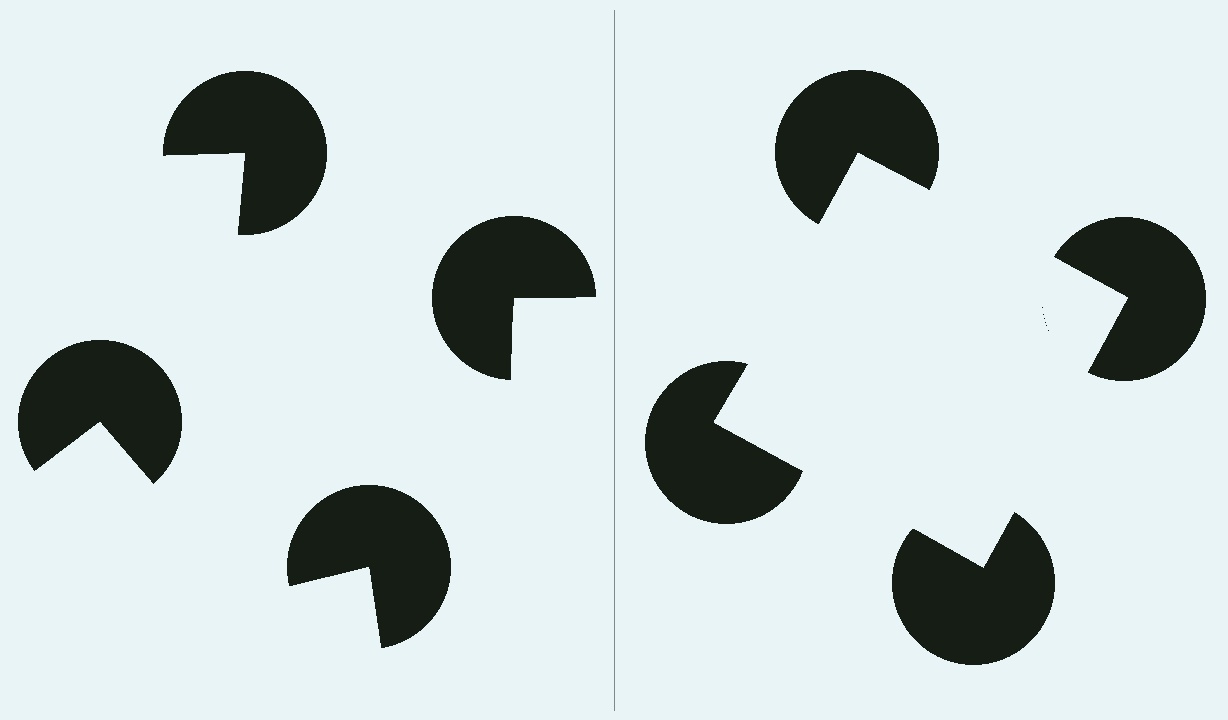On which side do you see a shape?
An illusory square appears on the right side. On the left side the wedge cuts are rotated, so no coherent shape forms.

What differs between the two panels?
The pac-man discs are positioned identically on both sides; only the wedge orientations differ. On the right they align to a square; on the left they are misaligned.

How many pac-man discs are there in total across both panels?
8 — 4 on each side.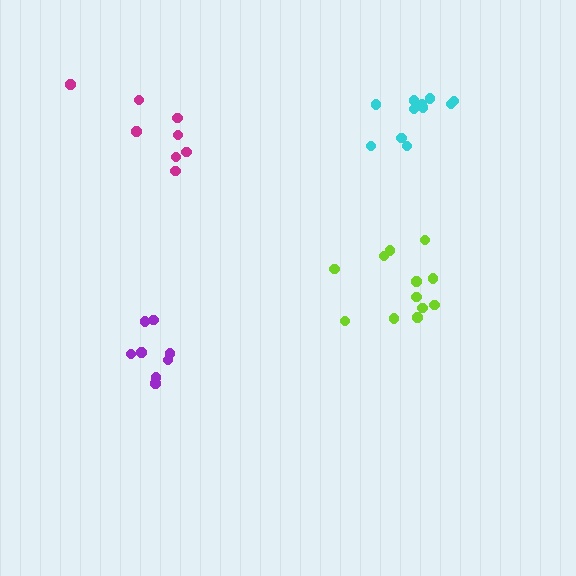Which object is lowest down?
The purple cluster is bottommost.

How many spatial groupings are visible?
There are 4 spatial groupings.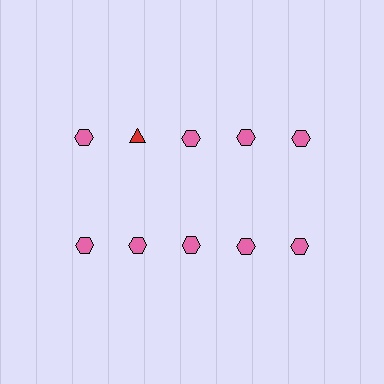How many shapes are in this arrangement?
There are 10 shapes arranged in a grid pattern.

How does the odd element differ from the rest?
It differs in both color (red instead of pink) and shape (triangle instead of hexagon).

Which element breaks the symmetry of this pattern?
The red triangle in the top row, second from left column breaks the symmetry. All other shapes are pink hexagons.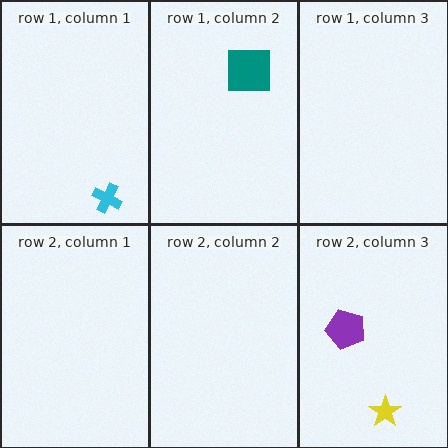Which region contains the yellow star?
The row 2, column 3 region.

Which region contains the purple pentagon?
The row 2, column 3 region.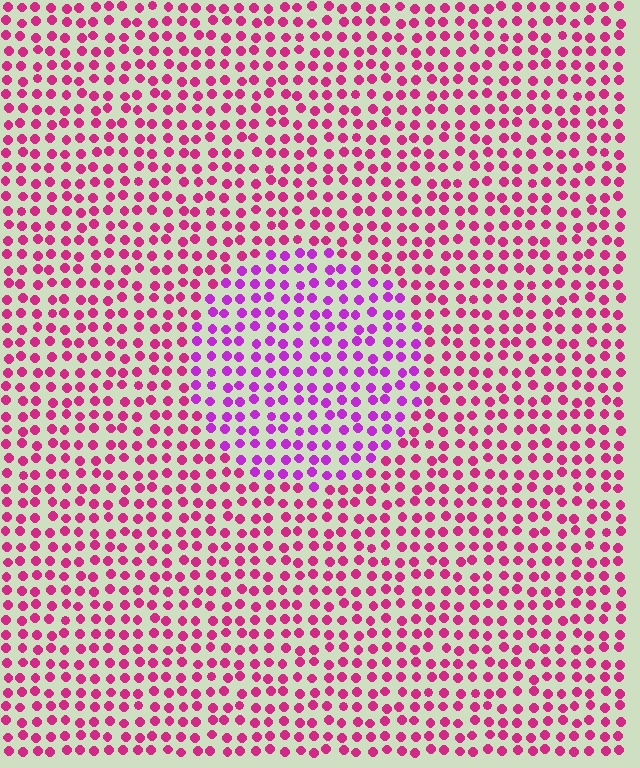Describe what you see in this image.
The image is filled with small magenta elements in a uniform arrangement. A circle-shaped region is visible where the elements are tinted to a slightly different hue, forming a subtle color boundary.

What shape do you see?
I see a circle.